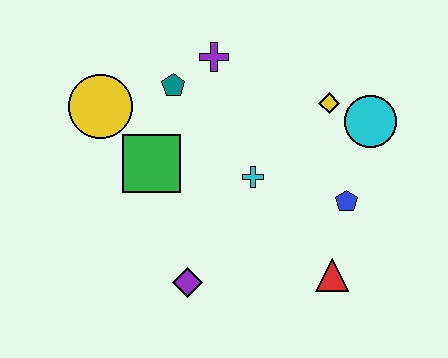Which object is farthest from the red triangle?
The yellow circle is farthest from the red triangle.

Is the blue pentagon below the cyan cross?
Yes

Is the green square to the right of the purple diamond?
No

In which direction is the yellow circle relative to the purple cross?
The yellow circle is to the left of the purple cross.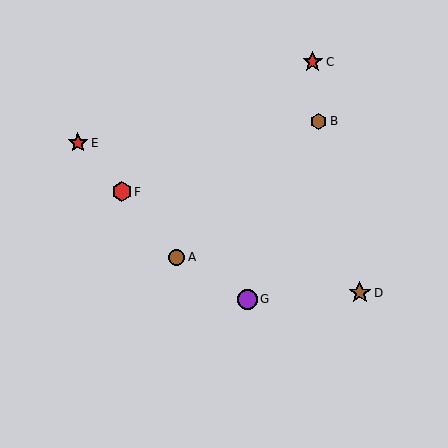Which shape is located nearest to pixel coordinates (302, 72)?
The red star (labeled C) at (313, 62) is nearest to that location.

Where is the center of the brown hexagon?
The center of the brown hexagon is at (319, 121).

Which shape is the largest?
The brown star (labeled D) is the largest.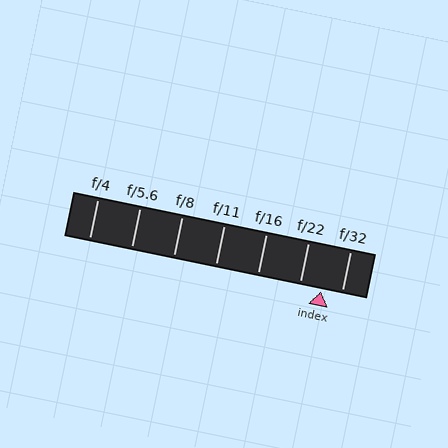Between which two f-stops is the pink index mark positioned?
The index mark is between f/22 and f/32.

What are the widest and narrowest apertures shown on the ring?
The widest aperture shown is f/4 and the narrowest is f/32.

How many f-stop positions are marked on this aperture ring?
There are 7 f-stop positions marked.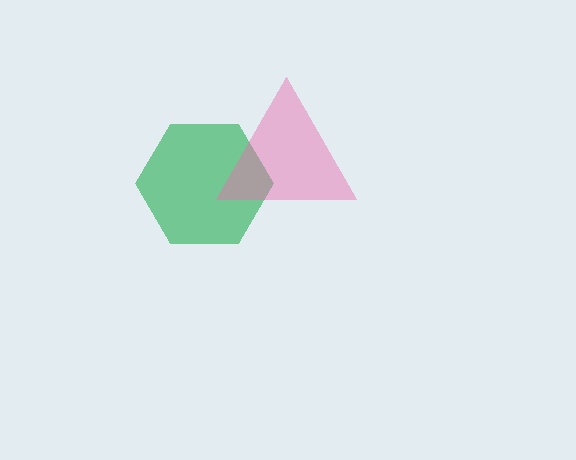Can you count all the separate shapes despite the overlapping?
Yes, there are 2 separate shapes.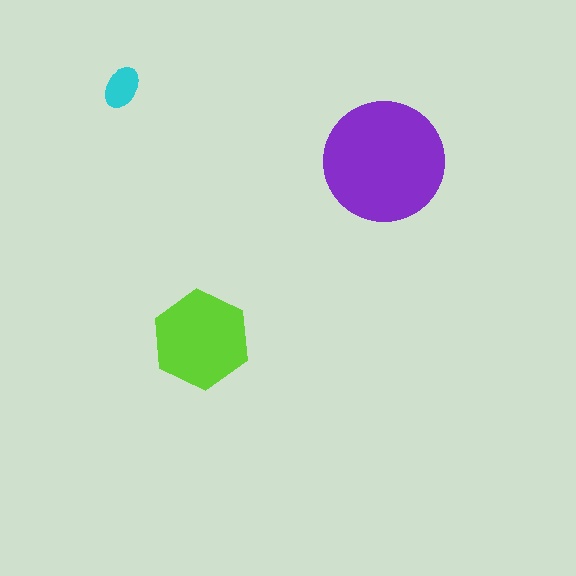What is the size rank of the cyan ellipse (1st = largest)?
3rd.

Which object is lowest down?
The lime hexagon is bottommost.